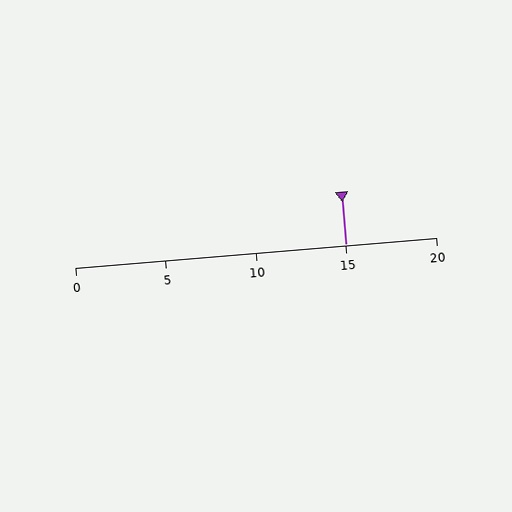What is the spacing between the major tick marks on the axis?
The major ticks are spaced 5 apart.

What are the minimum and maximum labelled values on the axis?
The axis runs from 0 to 20.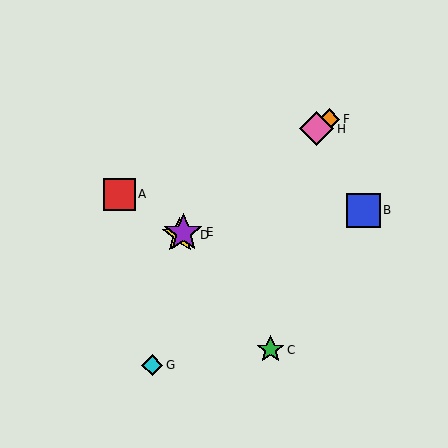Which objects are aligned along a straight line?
Objects D, E, F, H are aligned along a straight line.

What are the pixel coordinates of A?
Object A is at (119, 194).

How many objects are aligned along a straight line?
4 objects (D, E, F, H) are aligned along a straight line.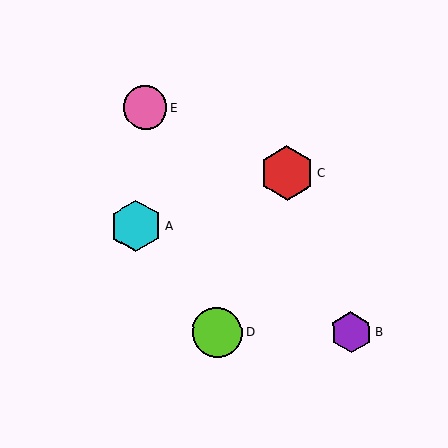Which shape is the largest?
The red hexagon (labeled C) is the largest.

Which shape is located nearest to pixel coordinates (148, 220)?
The cyan hexagon (labeled A) at (136, 226) is nearest to that location.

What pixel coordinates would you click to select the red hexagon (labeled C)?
Click at (287, 173) to select the red hexagon C.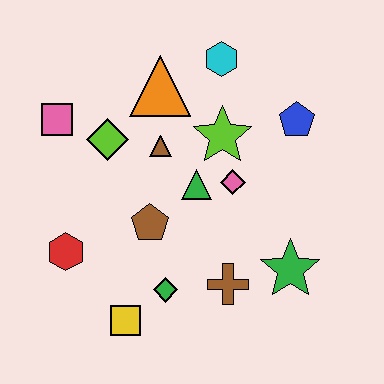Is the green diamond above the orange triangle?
No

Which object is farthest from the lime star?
The yellow square is farthest from the lime star.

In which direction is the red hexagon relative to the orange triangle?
The red hexagon is below the orange triangle.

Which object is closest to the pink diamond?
The green triangle is closest to the pink diamond.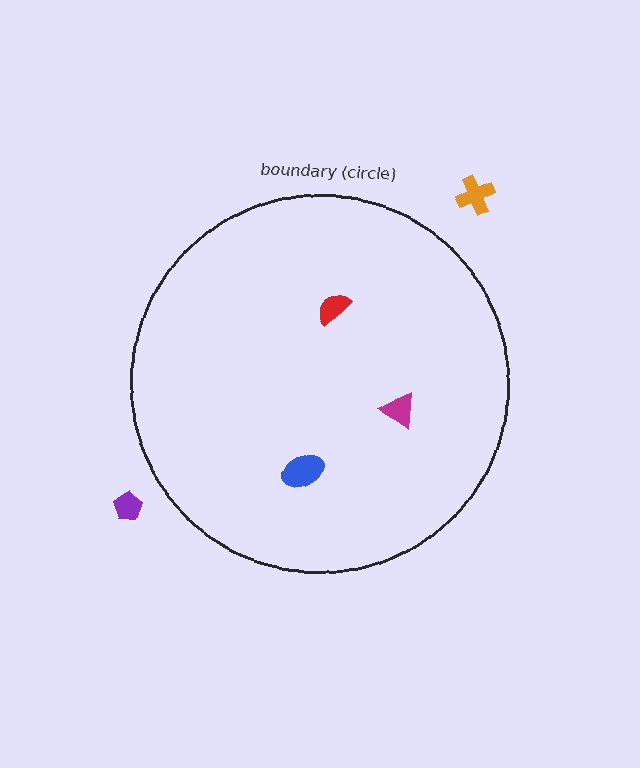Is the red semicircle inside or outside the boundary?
Inside.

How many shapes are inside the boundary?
3 inside, 2 outside.